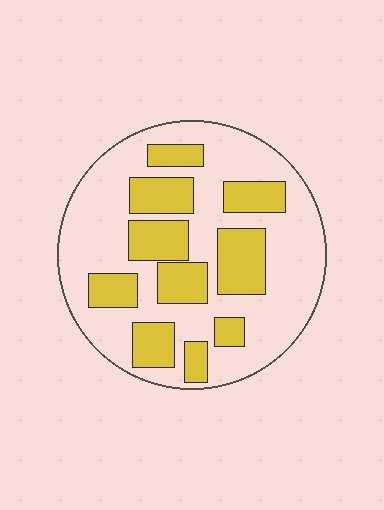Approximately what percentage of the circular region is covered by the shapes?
Approximately 35%.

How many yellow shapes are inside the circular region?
10.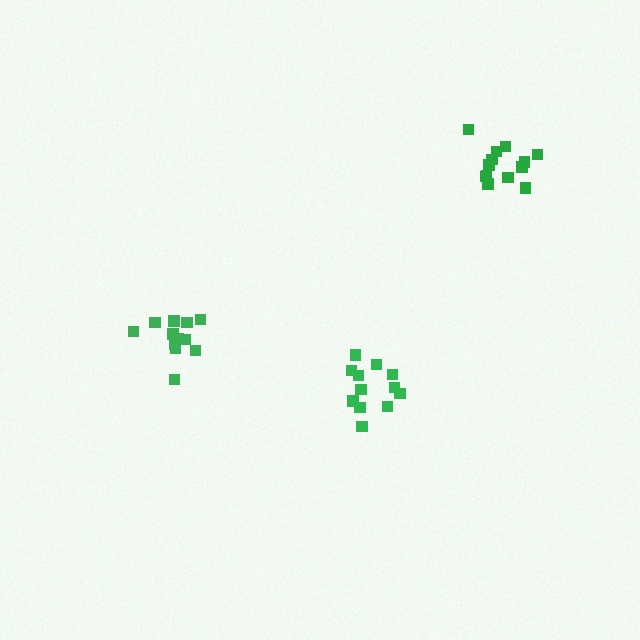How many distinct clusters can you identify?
There are 3 distinct clusters.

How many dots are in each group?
Group 1: 14 dots, Group 2: 12 dots, Group 3: 13 dots (39 total).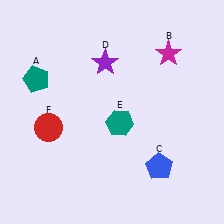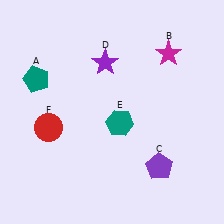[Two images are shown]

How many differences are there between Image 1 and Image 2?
There is 1 difference between the two images.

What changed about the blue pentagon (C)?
In Image 1, C is blue. In Image 2, it changed to purple.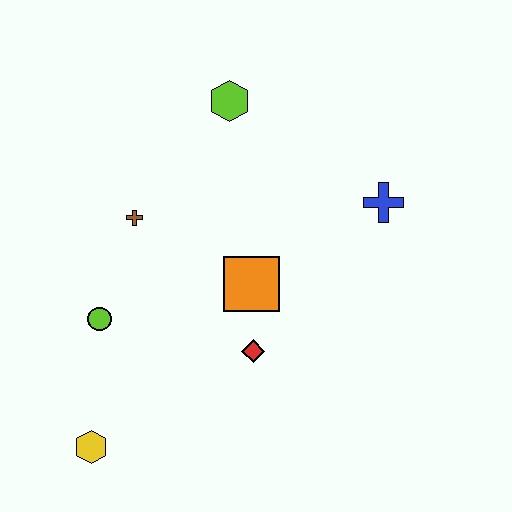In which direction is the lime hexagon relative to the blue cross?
The lime hexagon is to the left of the blue cross.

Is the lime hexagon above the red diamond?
Yes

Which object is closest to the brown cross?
The lime circle is closest to the brown cross.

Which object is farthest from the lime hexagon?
The yellow hexagon is farthest from the lime hexagon.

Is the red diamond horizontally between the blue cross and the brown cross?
Yes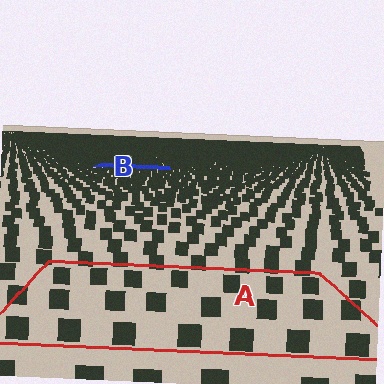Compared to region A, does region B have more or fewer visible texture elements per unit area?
Region B has more texture elements per unit area — they are packed more densely because it is farther away.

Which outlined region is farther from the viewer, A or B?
Region B is farther from the viewer — the texture elements inside it appear smaller and more densely packed.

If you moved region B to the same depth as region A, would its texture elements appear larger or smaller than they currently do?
They would appear larger. At a closer depth, the same texture elements are projected at a bigger on-screen size.